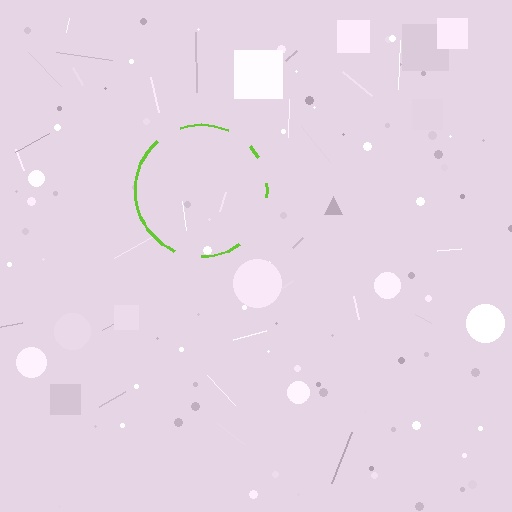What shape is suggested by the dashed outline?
The dashed outline suggests a circle.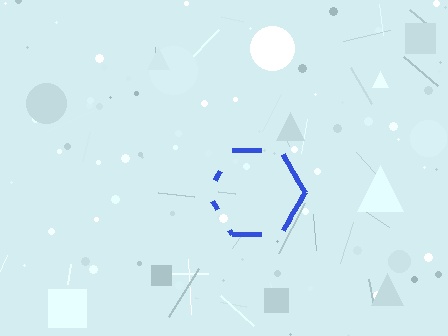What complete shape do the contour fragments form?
The contour fragments form a hexagon.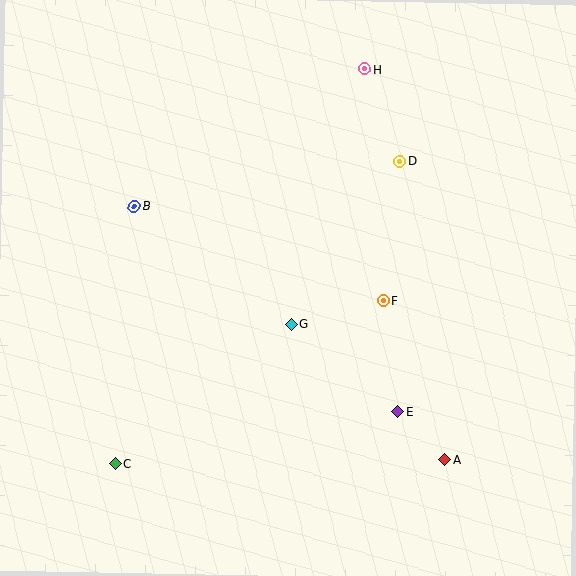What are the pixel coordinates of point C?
Point C is at (115, 464).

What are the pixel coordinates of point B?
Point B is at (134, 206).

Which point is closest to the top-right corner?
Point H is closest to the top-right corner.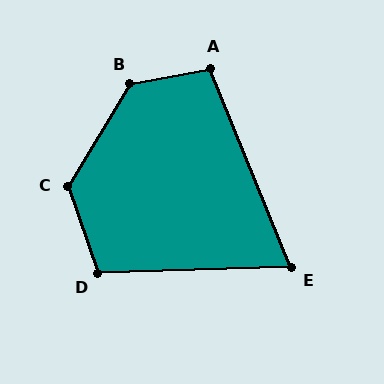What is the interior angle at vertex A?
Approximately 101 degrees (obtuse).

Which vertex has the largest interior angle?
B, at approximately 132 degrees.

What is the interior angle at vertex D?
Approximately 107 degrees (obtuse).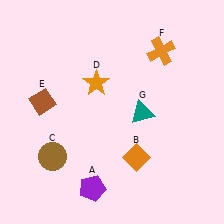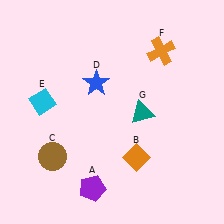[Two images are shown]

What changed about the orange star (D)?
In Image 1, D is orange. In Image 2, it changed to blue.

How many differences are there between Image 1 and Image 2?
There are 2 differences between the two images.